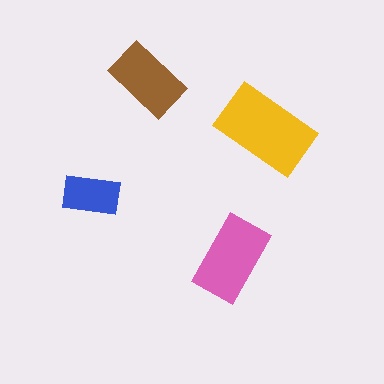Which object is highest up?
The brown rectangle is topmost.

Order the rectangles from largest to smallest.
the yellow one, the pink one, the brown one, the blue one.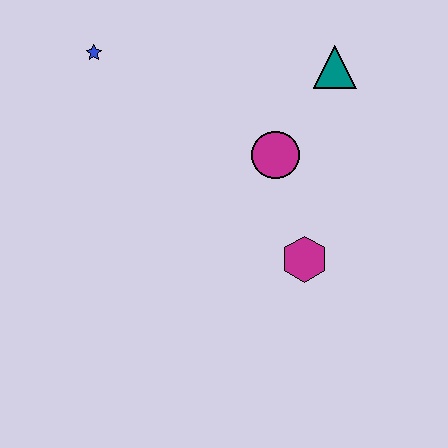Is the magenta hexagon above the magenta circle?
No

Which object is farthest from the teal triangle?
The blue star is farthest from the teal triangle.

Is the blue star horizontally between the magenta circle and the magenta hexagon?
No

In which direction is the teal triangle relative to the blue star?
The teal triangle is to the right of the blue star.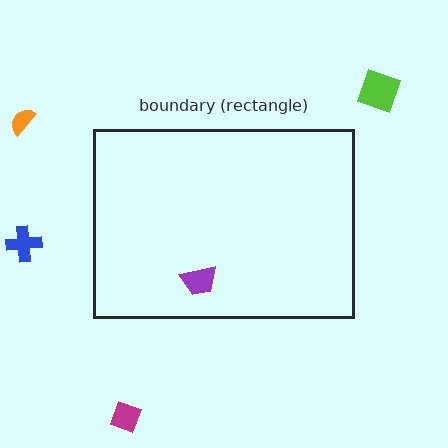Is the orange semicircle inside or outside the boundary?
Outside.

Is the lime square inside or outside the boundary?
Outside.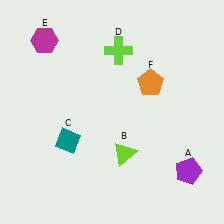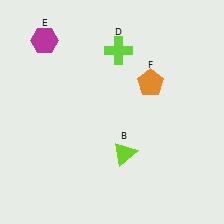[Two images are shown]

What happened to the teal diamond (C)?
The teal diamond (C) was removed in Image 2. It was in the bottom-left area of Image 1.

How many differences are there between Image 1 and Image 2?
There are 2 differences between the two images.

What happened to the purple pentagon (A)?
The purple pentagon (A) was removed in Image 2. It was in the bottom-right area of Image 1.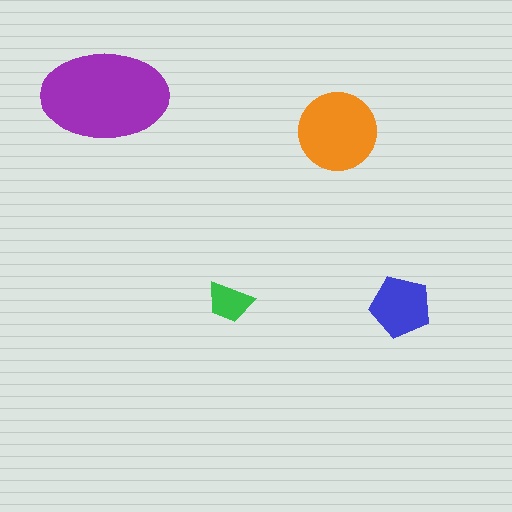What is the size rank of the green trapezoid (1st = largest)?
4th.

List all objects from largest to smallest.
The purple ellipse, the orange circle, the blue pentagon, the green trapezoid.